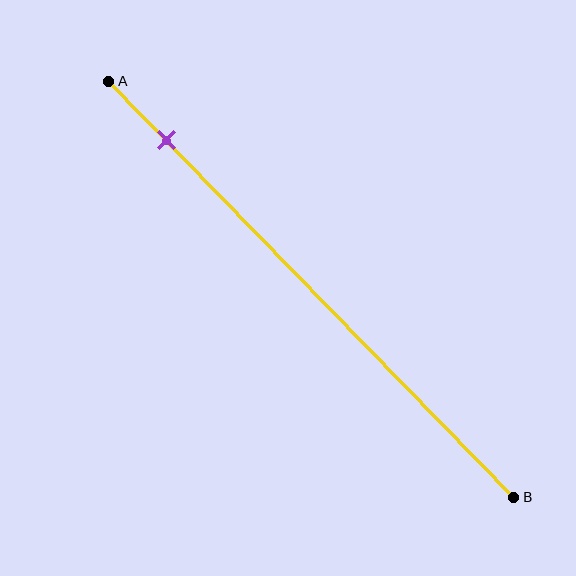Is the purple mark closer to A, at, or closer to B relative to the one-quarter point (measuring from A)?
The purple mark is closer to point A than the one-quarter point of segment AB.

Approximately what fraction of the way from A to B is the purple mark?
The purple mark is approximately 15% of the way from A to B.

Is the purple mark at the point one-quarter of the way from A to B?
No, the mark is at about 15% from A, not at the 25% one-quarter point.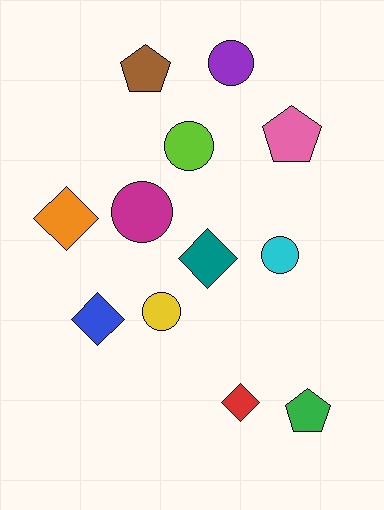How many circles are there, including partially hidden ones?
There are 5 circles.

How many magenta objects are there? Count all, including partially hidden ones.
There is 1 magenta object.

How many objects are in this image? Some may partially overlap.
There are 12 objects.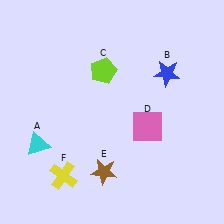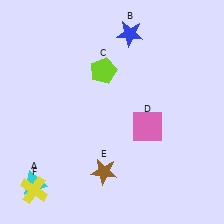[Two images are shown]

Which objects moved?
The objects that moved are: the cyan triangle (A), the blue star (B), the yellow cross (F).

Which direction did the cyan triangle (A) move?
The cyan triangle (A) moved down.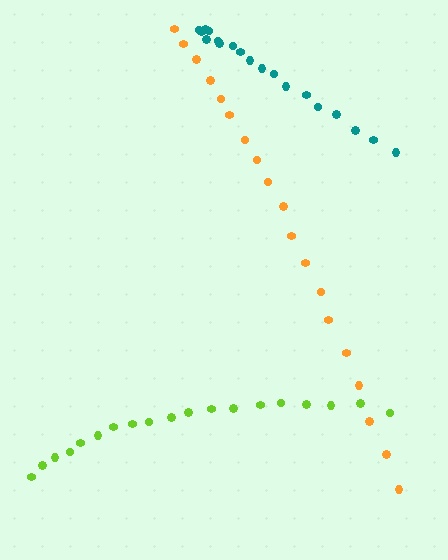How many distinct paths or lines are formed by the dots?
There are 3 distinct paths.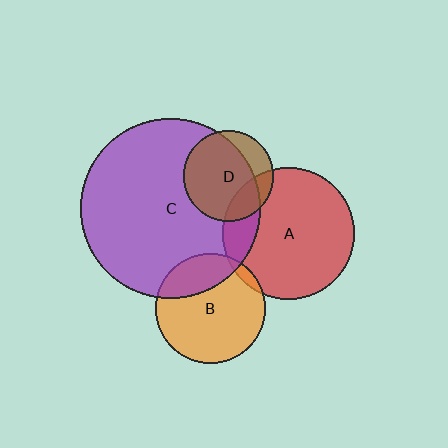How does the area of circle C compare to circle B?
Approximately 2.7 times.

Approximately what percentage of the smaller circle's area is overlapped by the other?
Approximately 15%.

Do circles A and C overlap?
Yes.